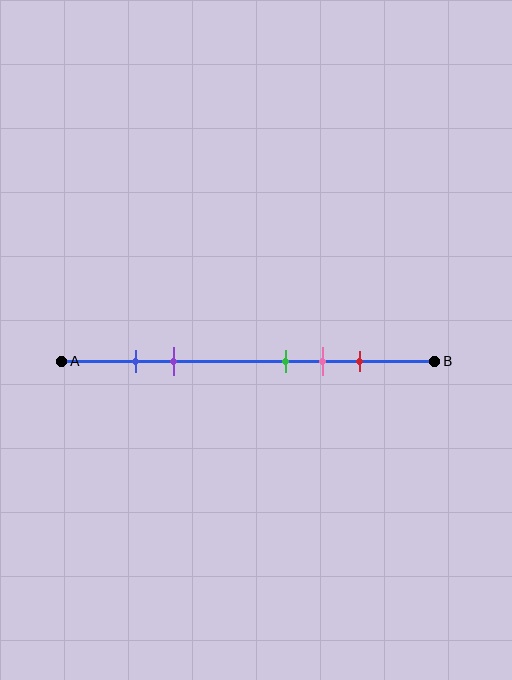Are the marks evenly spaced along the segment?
No, the marks are not evenly spaced.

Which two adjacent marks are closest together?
The blue and purple marks are the closest adjacent pair.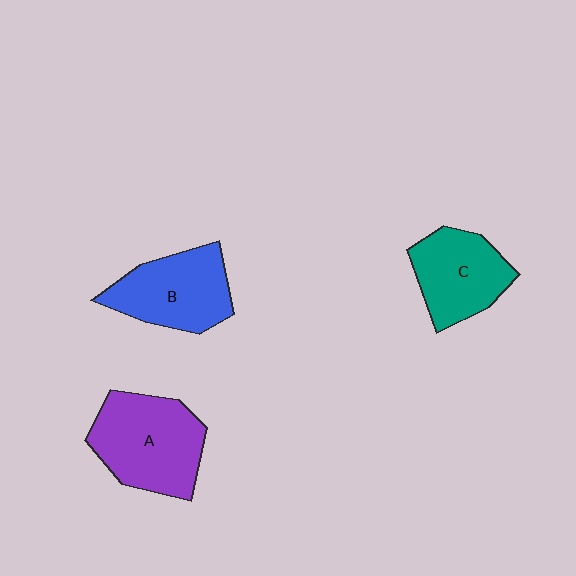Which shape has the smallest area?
Shape C (teal).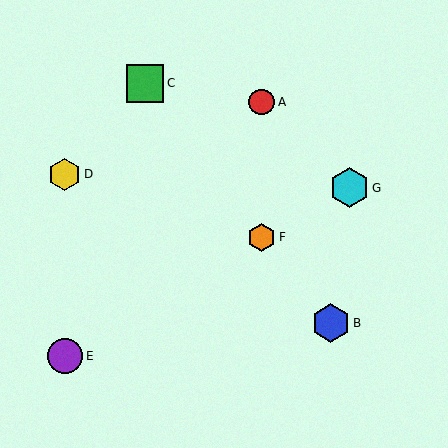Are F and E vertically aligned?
No, F is at x≈262 and E is at x≈65.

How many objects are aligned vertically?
2 objects (A, F) are aligned vertically.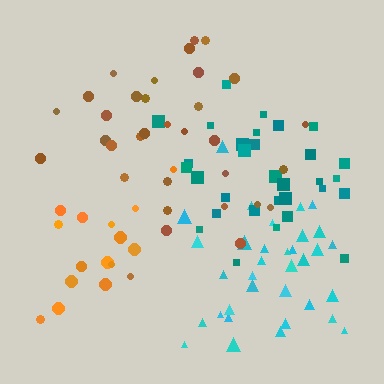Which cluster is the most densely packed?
Teal.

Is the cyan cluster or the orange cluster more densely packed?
Cyan.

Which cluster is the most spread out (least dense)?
Orange.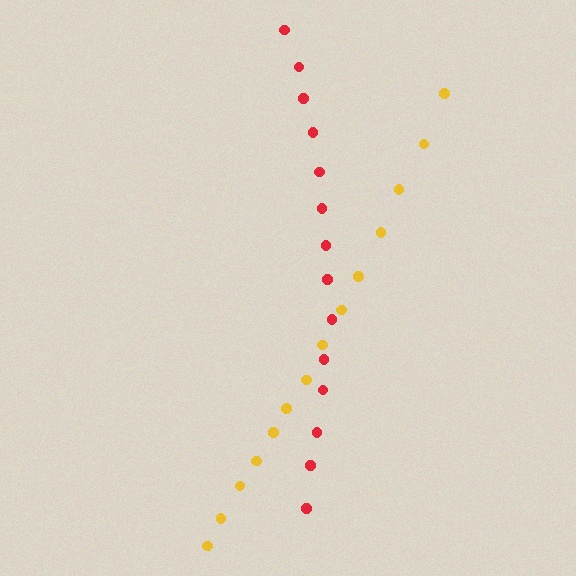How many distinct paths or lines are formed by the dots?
There are 2 distinct paths.